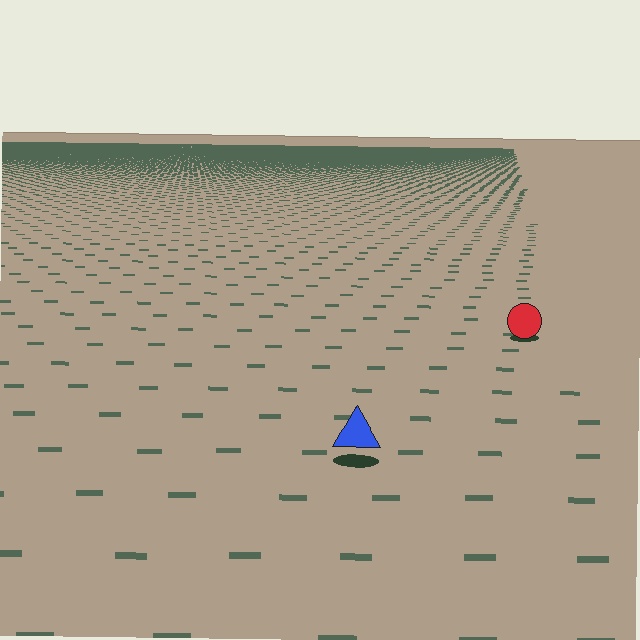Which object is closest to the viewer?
The blue triangle is closest. The texture marks near it are larger and more spread out.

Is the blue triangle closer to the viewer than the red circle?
Yes. The blue triangle is closer — you can tell from the texture gradient: the ground texture is coarser near it.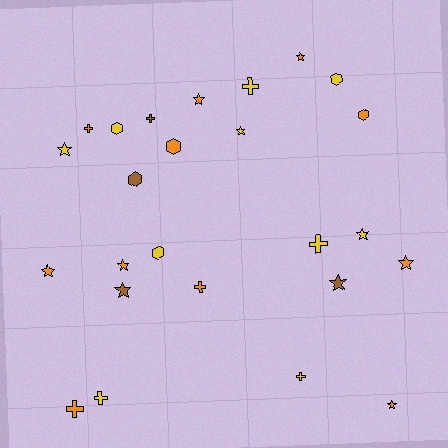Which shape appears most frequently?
Star, with 11 objects.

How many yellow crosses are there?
There are 4 yellow crosses.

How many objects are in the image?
There are 25 objects.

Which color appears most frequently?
Orange, with 11 objects.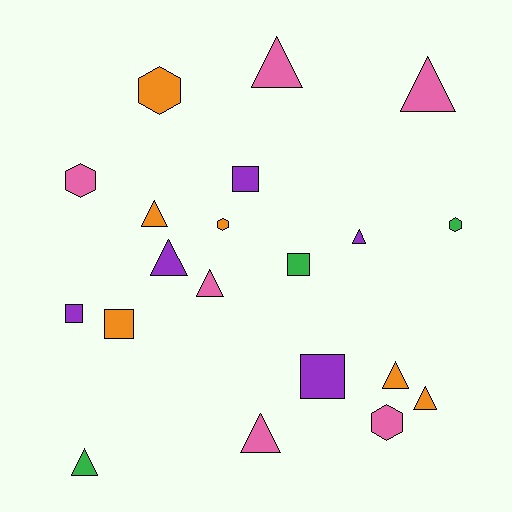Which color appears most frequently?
Pink, with 6 objects.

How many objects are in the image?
There are 20 objects.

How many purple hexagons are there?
There are no purple hexagons.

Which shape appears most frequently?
Triangle, with 10 objects.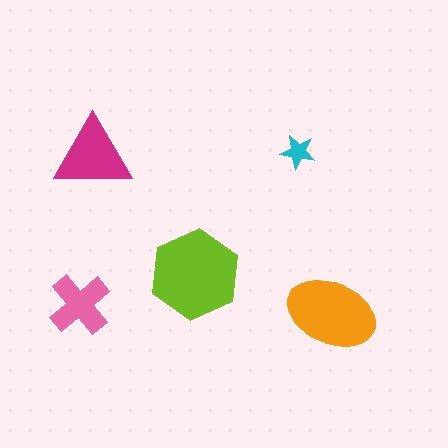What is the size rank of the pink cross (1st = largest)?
4th.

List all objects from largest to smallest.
The lime hexagon, the orange ellipse, the magenta triangle, the pink cross, the cyan star.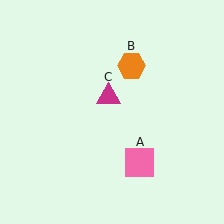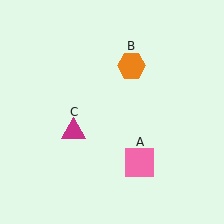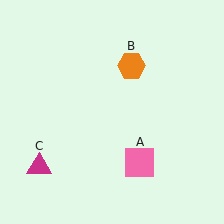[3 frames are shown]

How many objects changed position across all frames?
1 object changed position: magenta triangle (object C).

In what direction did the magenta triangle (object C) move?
The magenta triangle (object C) moved down and to the left.